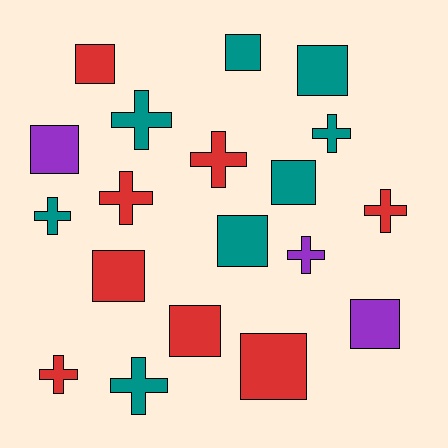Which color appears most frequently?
Red, with 8 objects.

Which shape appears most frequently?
Square, with 10 objects.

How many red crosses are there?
There are 4 red crosses.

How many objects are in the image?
There are 19 objects.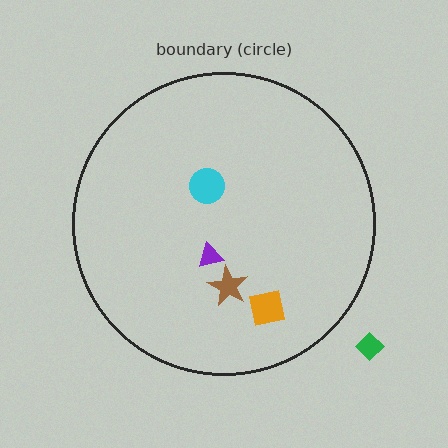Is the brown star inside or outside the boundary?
Inside.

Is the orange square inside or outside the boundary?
Inside.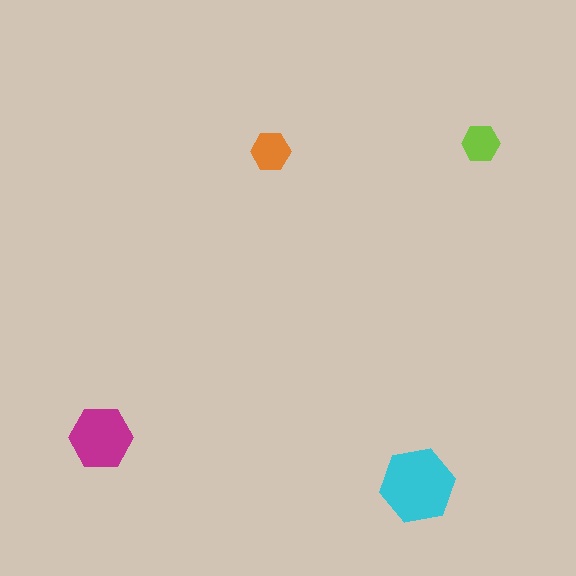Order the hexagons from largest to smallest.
the cyan one, the magenta one, the orange one, the lime one.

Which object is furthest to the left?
The magenta hexagon is leftmost.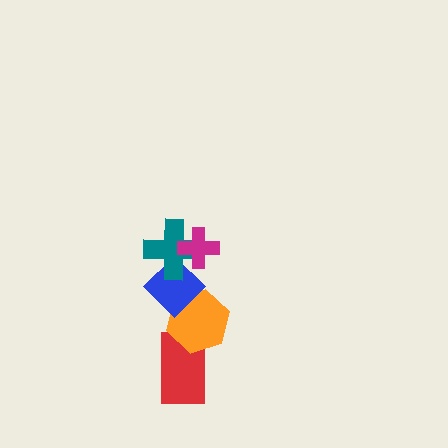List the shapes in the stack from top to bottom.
From top to bottom: the magenta cross, the teal cross, the blue diamond, the orange hexagon, the red rectangle.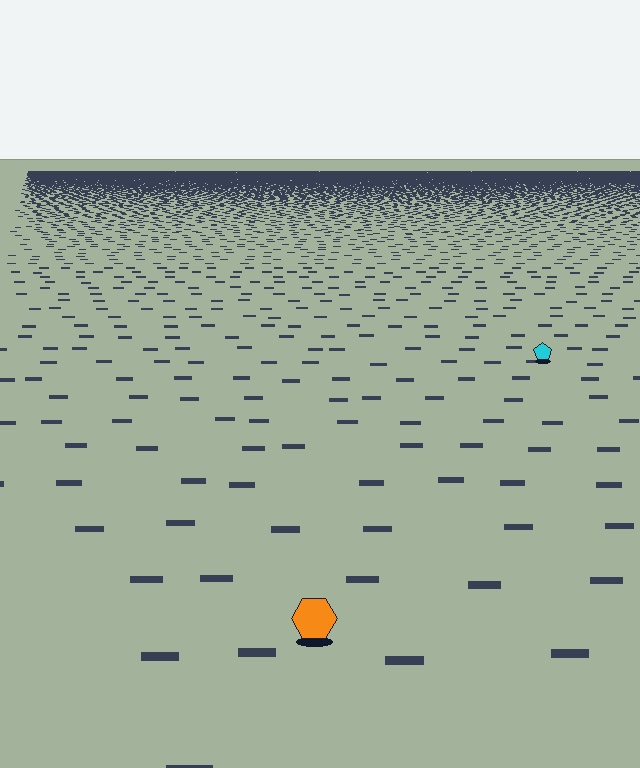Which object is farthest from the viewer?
The cyan pentagon is farthest from the viewer. It appears smaller and the ground texture around it is denser.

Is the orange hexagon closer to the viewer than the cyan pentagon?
Yes. The orange hexagon is closer — you can tell from the texture gradient: the ground texture is coarser near it.